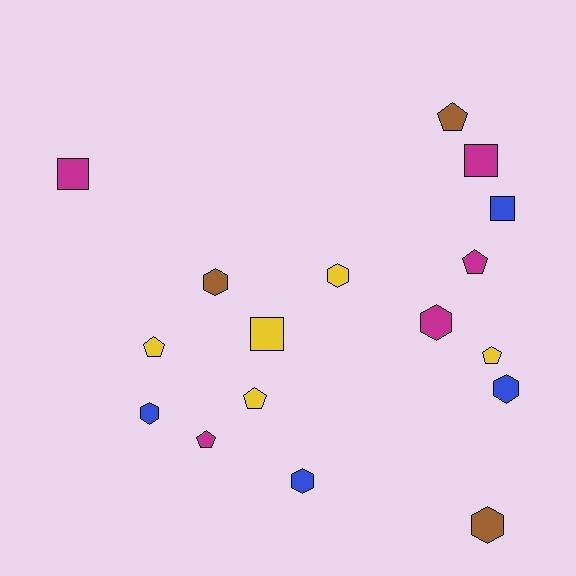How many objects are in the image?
There are 17 objects.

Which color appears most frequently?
Yellow, with 5 objects.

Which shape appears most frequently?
Hexagon, with 7 objects.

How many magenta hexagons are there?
There is 1 magenta hexagon.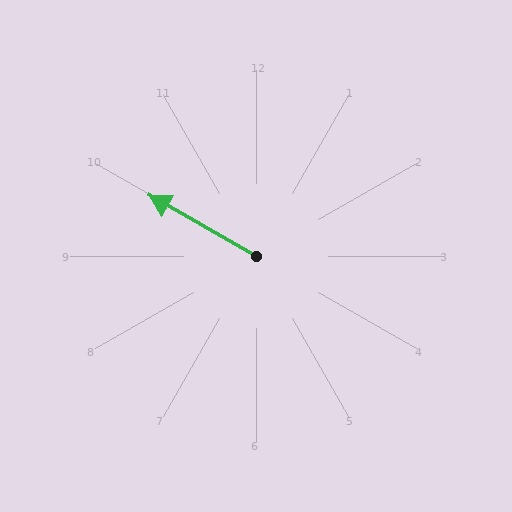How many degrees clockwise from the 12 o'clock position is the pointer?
Approximately 300 degrees.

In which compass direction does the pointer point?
Northwest.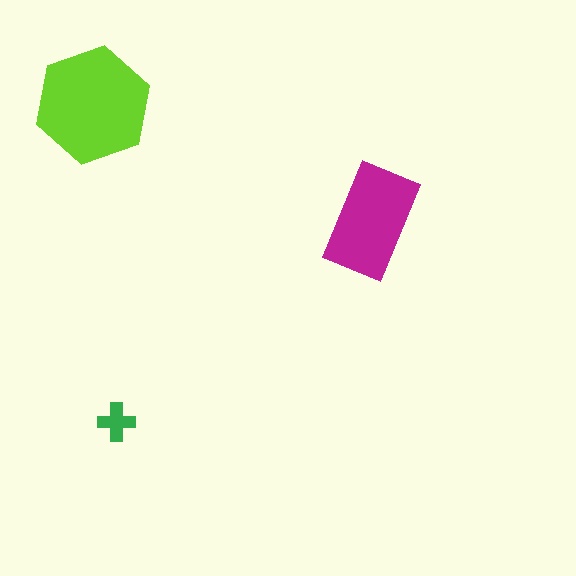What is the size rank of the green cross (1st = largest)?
3rd.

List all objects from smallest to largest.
The green cross, the magenta rectangle, the lime hexagon.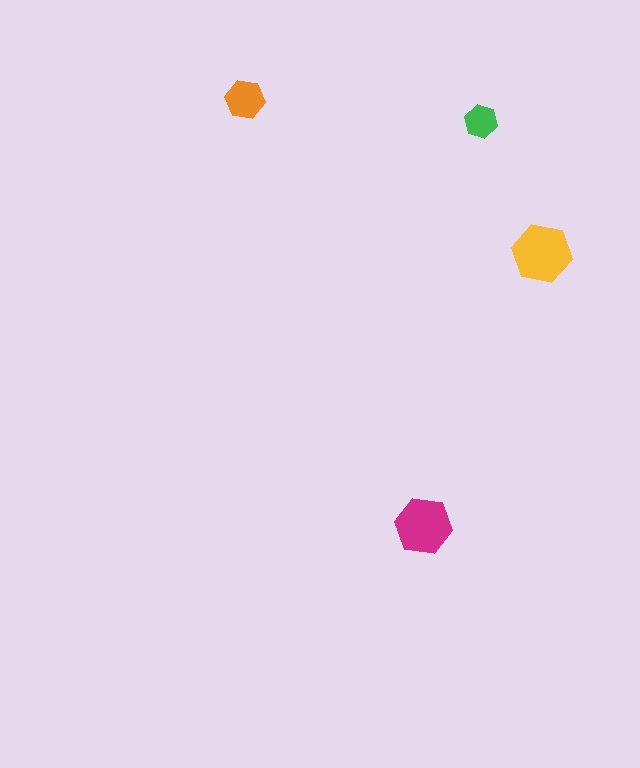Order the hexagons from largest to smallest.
the yellow one, the magenta one, the orange one, the green one.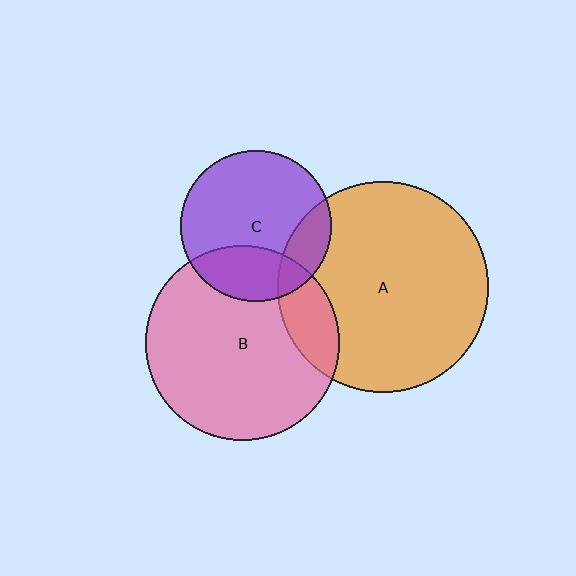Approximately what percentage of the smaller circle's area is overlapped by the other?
Approximately 15%.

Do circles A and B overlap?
Yes.